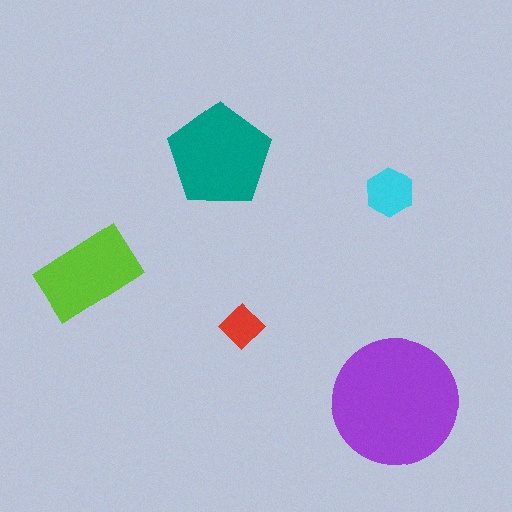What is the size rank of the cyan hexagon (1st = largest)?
4th.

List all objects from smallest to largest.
The red diamond, the cyan hexagon, the lime rectangle, the teal pentagon, the purple circle.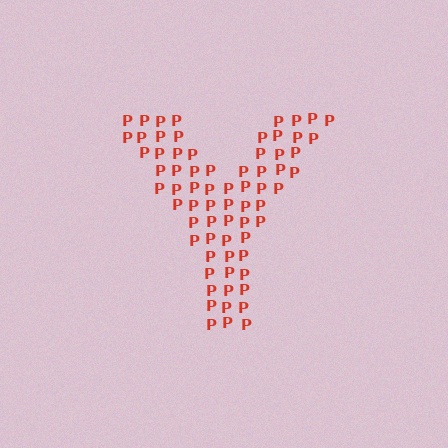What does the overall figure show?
The overall figure shows the letter Y.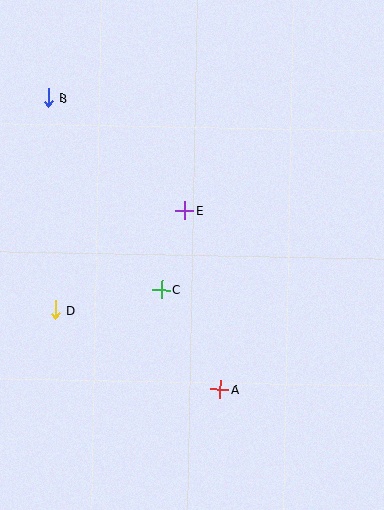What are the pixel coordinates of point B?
Point B is at (48, 98).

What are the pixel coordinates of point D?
Point D is at (55, 310).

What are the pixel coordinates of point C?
Point C is at (161, 289).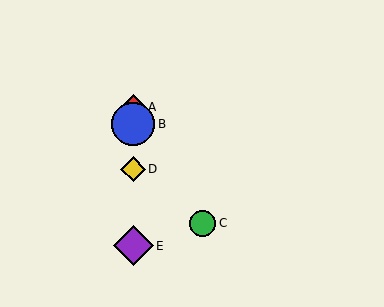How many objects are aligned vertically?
4 objects (A, B, D, E) are aligned vertically.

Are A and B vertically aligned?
Yes, both are at x≈133.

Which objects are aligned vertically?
Objects A, B, D, E are aligned vertically.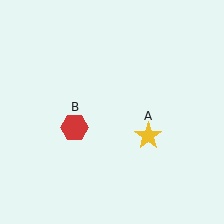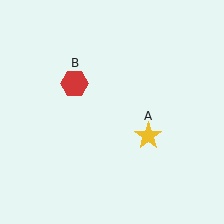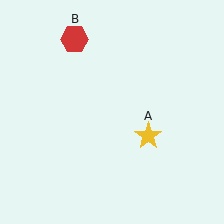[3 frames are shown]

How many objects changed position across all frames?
1 object changed position: red hexagon (object B).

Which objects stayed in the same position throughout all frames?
Yellow star (object A) remained stationary.